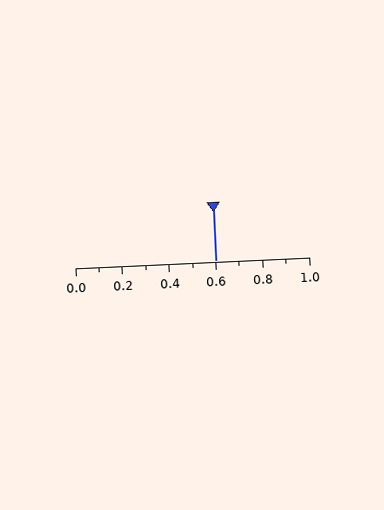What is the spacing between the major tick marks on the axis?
The major ticks are spaced 0.2 apart.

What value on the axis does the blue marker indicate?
The marker indicates approximately 0.6.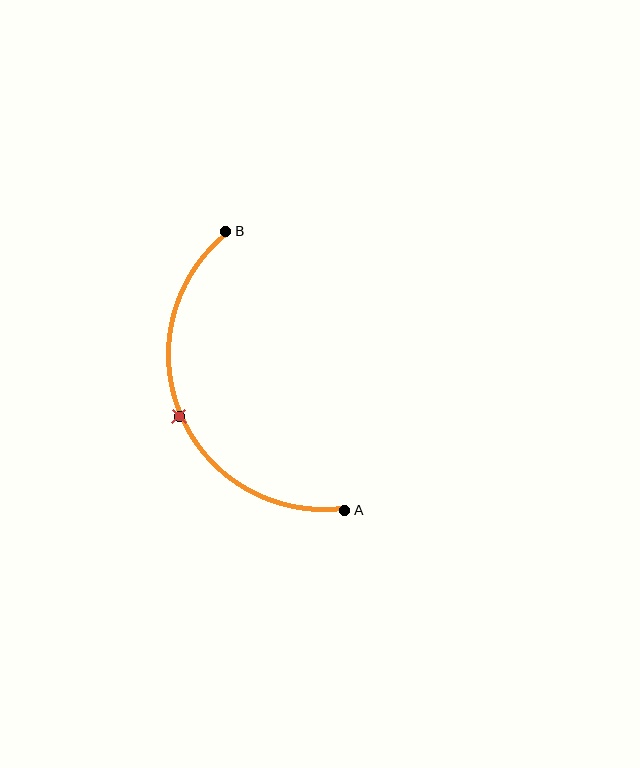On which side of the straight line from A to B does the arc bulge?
The arc bulges to the left of the straight line connecting A and B.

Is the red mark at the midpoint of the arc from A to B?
Yes. The red mark lies on the arc at equal arc-length from both A and B — it is the arc midpoint.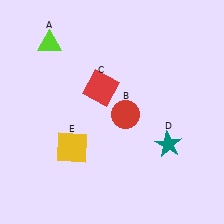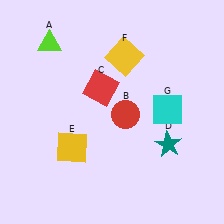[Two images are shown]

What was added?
A yellow square (F), a cyan square (G) were added in Image 2.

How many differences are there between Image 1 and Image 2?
There are 2 differences between the two images.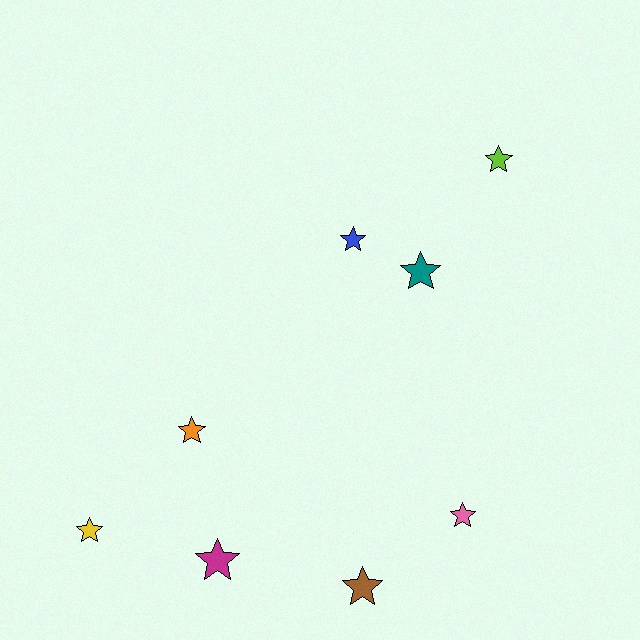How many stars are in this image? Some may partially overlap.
There are 8 stars.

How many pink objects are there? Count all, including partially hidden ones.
There is 1 pink object.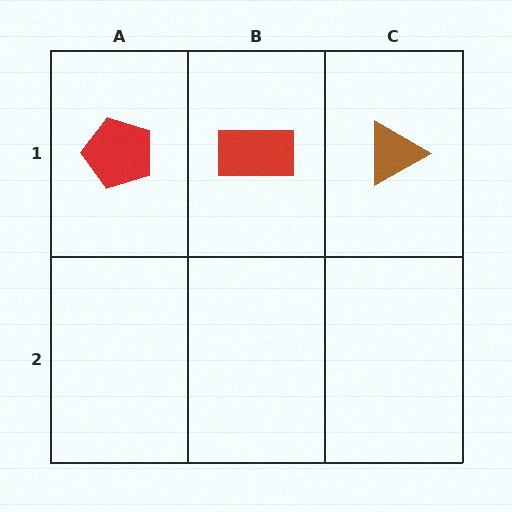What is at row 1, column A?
A red pentagon.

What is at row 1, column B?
A red rectangle.